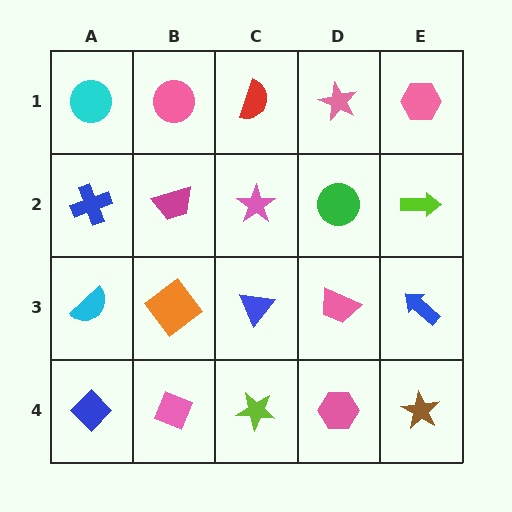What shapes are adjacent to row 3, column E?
A lime arrow (row 2, column E), a brown star (row 4, column E), a pink trapezoid (row 3, column D).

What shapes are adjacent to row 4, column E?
A blue arrow (row 3, column E), a pink hexagon (row 4, column D).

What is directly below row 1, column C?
A pink star.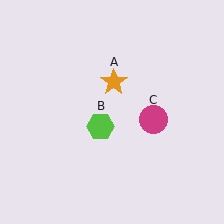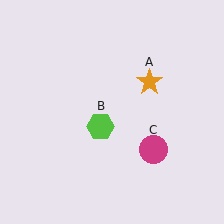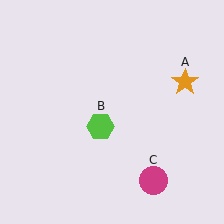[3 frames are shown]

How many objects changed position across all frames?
2 objects changed position: orange star (object A), magenta circle (object C).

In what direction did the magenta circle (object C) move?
The magenta circle (object C) moved down.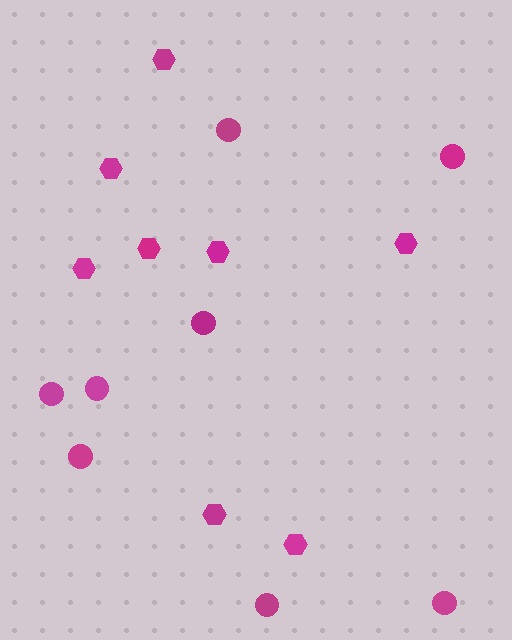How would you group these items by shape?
There are 2 groups: one group of hexagons (8) and one group of circles (8).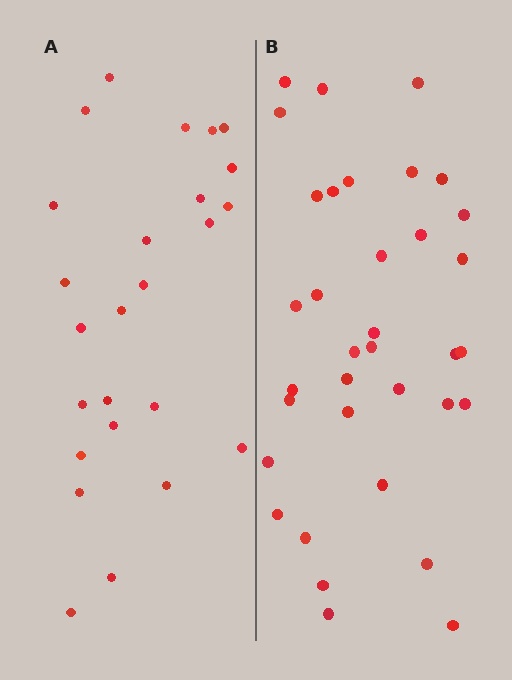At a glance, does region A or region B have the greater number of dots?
Region B (the right region) has more dots.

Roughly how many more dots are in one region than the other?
Region B has roughly 10 or so more dots than region A.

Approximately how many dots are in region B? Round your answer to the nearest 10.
About 40 dots. (The exact count is 35, which rounds to 40.)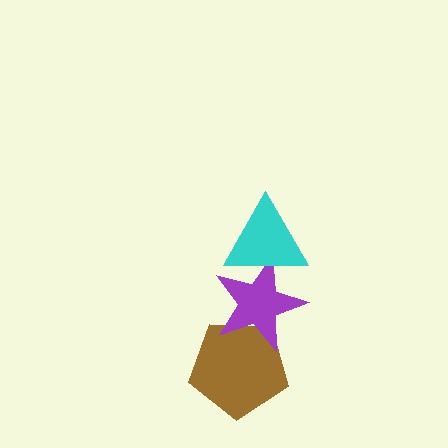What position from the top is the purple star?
The purple star is 2nd from the top.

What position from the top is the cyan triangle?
The cyan triangle is 1st from the top.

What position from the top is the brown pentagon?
The brown pentagon is 3rd from the top.